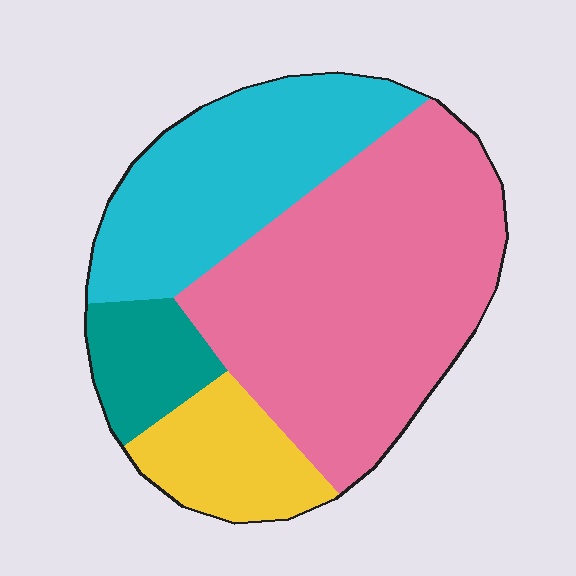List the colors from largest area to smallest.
From largest to smallest: pink, cyan, yellow, teal.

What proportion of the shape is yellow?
Yellow covers roughly 15% of the shape.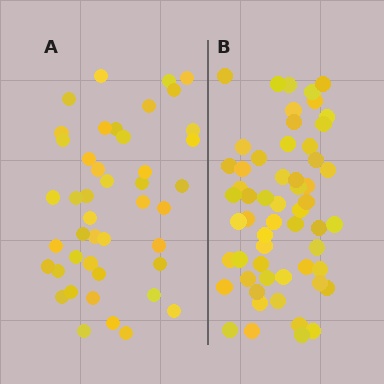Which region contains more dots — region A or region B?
Region B (the right region) has more dots.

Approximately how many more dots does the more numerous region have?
Region B has approximately 15 more dots than region A.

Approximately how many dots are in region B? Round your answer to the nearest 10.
About 60 dots. (The exact count is 57, which rounds to 60.)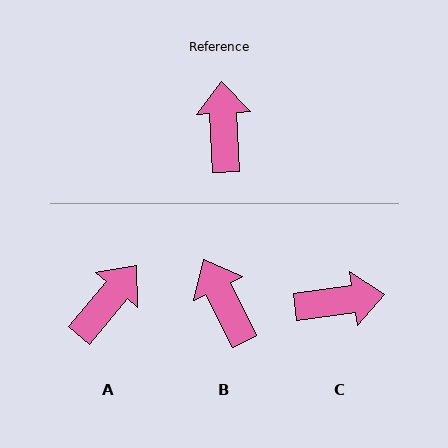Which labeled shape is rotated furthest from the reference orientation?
C, about 85 degrees away.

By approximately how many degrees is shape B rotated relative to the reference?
Approximately 24 degrees counter-clockwise.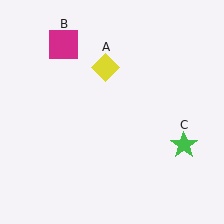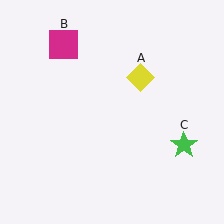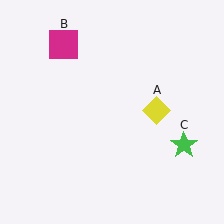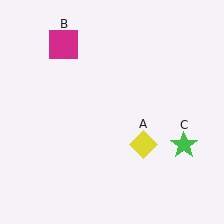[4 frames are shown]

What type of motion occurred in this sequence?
The yellow diamond (object A) rotated clockwise around the center of the scene.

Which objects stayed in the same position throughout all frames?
Magenta square (object B) and green star (object C) remained stationary.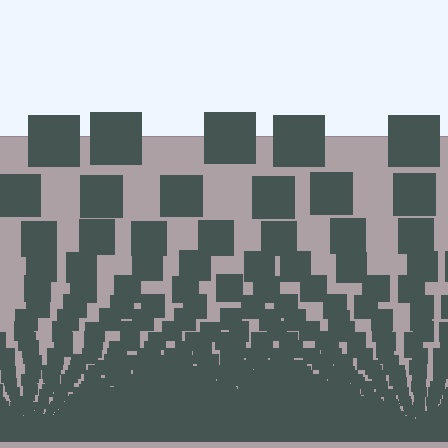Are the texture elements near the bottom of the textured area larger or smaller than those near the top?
Smaller. The gradient is inverted — elements near the bottom are smaller and denser.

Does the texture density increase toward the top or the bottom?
Density increases toward the bottom.